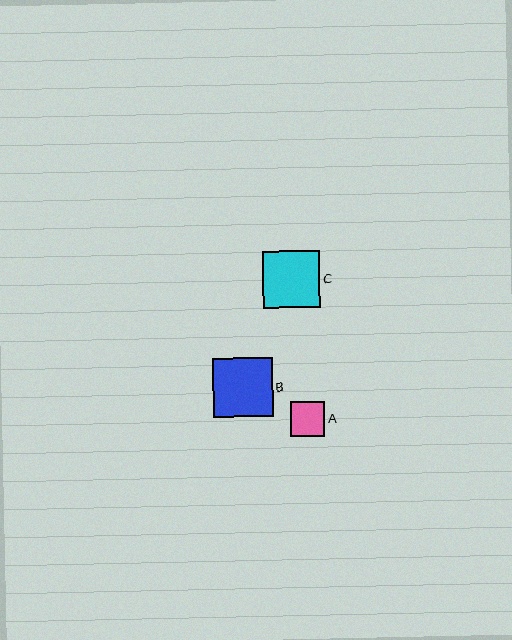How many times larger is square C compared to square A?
Square C is approximately 1.6 times the size of square A.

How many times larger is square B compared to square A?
Square B is approximately 1.7 times the size of square A.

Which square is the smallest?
Square A is the smallest with a size of approximately 35 pixels.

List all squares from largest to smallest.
From largest to smallest: B, C, A.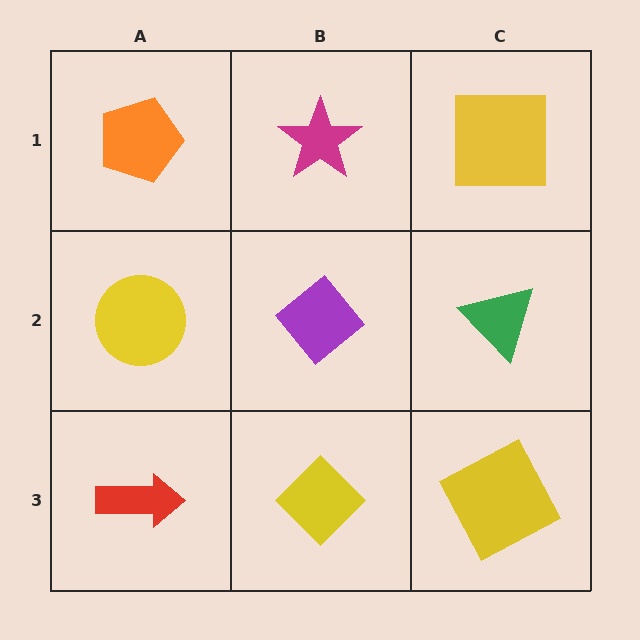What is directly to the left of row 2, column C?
A purple diamond.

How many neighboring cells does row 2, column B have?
4.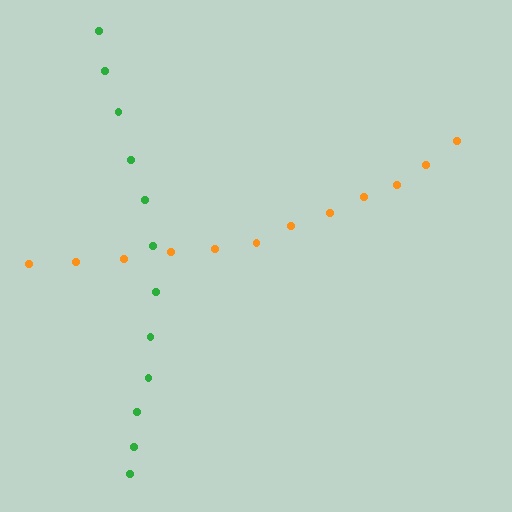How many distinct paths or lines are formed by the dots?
There are 2 distinct paths.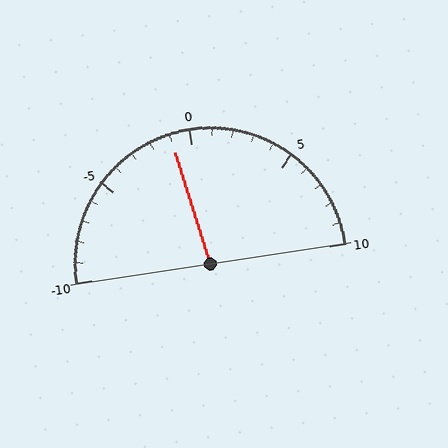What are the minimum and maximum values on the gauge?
The gauge ranges from -10 to 10.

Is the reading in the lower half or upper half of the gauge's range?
The reading is in the lower half of the range (-10 to 10).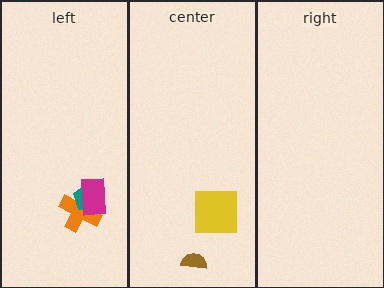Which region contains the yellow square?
The center region.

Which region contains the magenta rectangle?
The left region.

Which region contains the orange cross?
The left region.